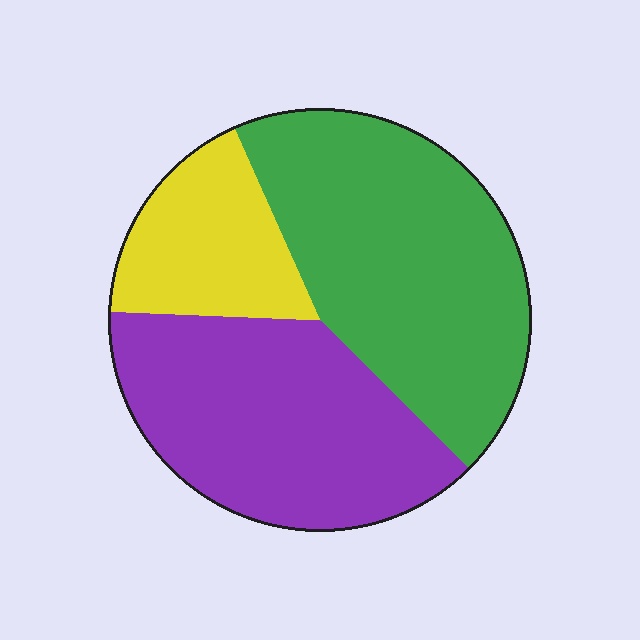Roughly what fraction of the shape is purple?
Purple takes up about three eighths (3/8) of the shape.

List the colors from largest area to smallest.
From largest to smallest: green, purple, yellow.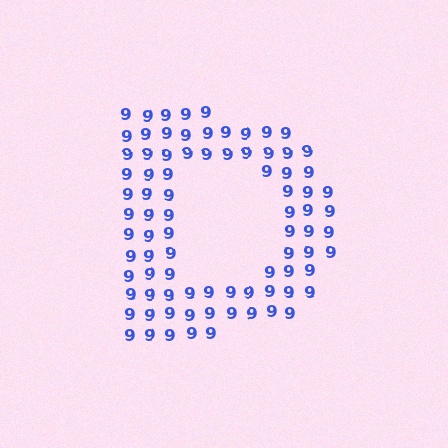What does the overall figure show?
The overall figure shows the letter D.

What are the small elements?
The small elements are digit 9's.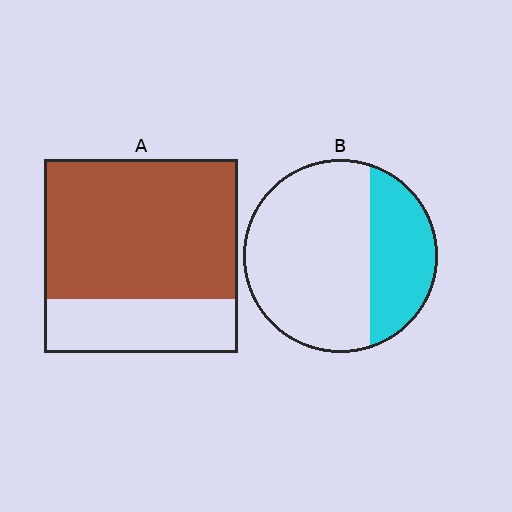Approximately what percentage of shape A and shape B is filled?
A is approximately 70% and B is approximately 30%.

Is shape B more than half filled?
No.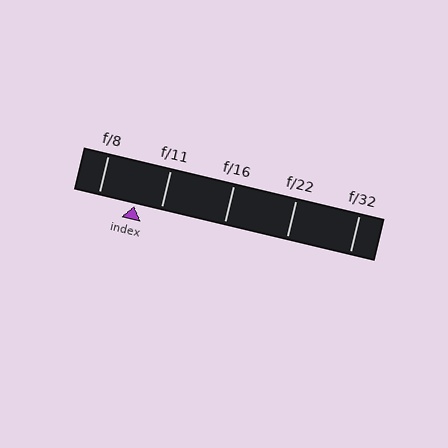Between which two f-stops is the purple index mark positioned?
The index mark is between f/8 and f/11.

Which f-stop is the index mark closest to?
The index mark is closest to f/11.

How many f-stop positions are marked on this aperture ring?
There are 5 f-stop positions marked.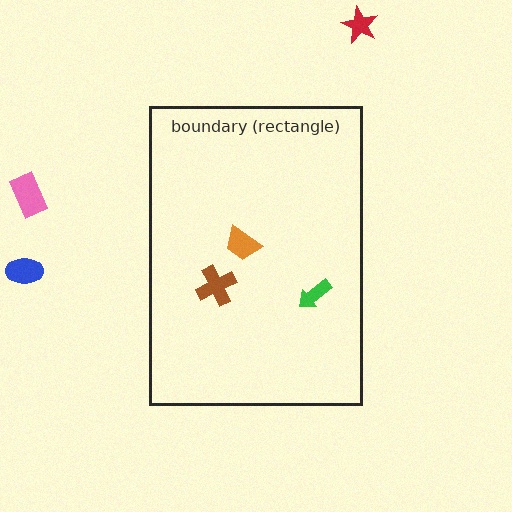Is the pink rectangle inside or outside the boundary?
Outside.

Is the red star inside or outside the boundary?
Outside.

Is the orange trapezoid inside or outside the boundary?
Inside.